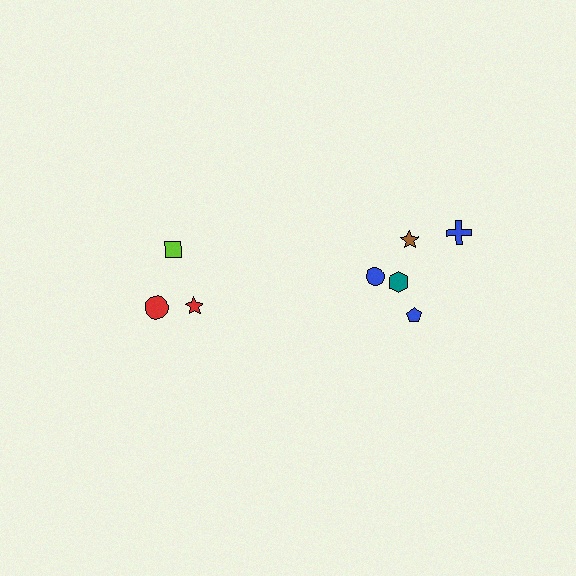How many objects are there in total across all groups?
There are 8 objects.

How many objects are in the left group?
There are 3 objects.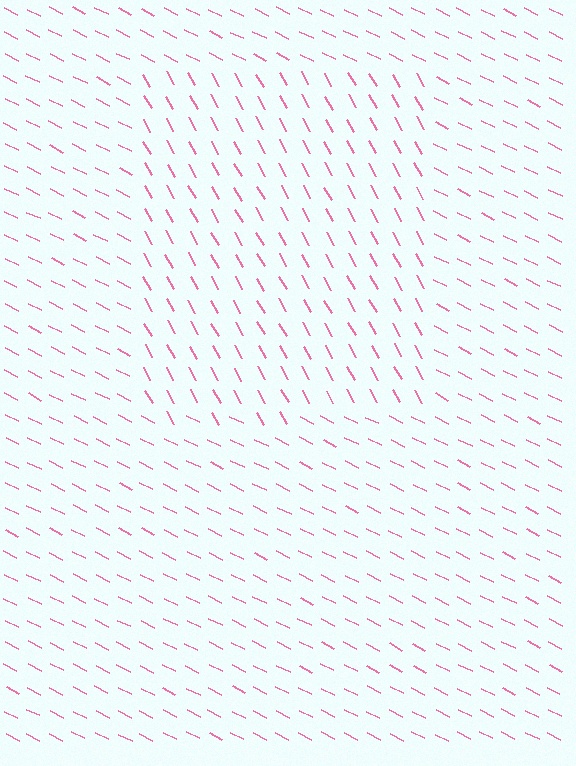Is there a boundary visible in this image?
Yes, there is a texture boundary formed by a change in line orientation.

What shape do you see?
I see a rectangle.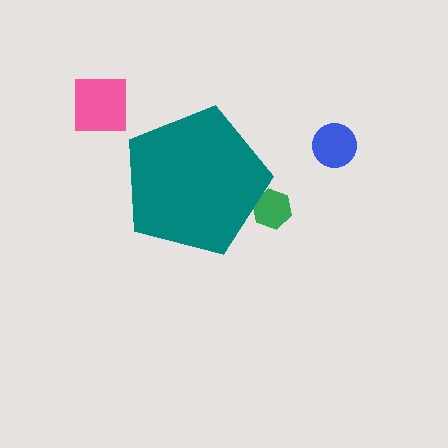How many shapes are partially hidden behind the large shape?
1 shape is partially hidden.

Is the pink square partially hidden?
No, the pink square is fully visible.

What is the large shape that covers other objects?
A teal pentagon.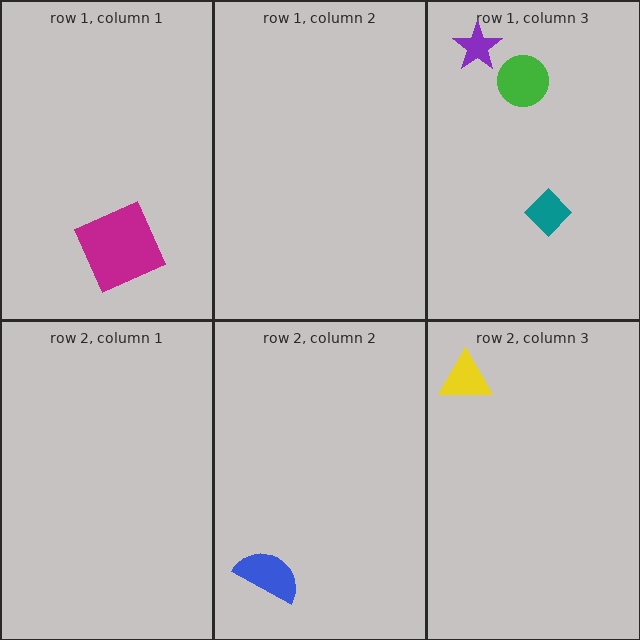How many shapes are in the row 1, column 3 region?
3.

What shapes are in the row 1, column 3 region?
The green circle, the purple star, the teal diamond.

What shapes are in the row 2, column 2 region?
The blue semicircle.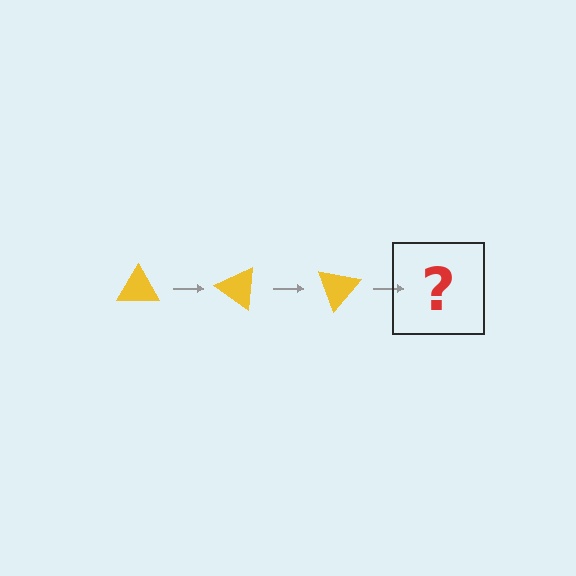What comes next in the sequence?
The next element should be a yellow triangle rotated 105 degrees.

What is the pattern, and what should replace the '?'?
The pattern is that the triangle rotates 35 degrees each step. The '?' should be a yellow triangle rotated 105 degrees.